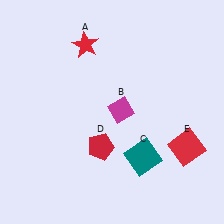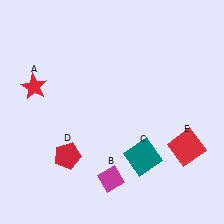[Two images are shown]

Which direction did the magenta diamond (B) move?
The magenta diamond (B) moved down.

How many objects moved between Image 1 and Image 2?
3 objects moved between the two images.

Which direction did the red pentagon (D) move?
The red pentagon (D) moved left.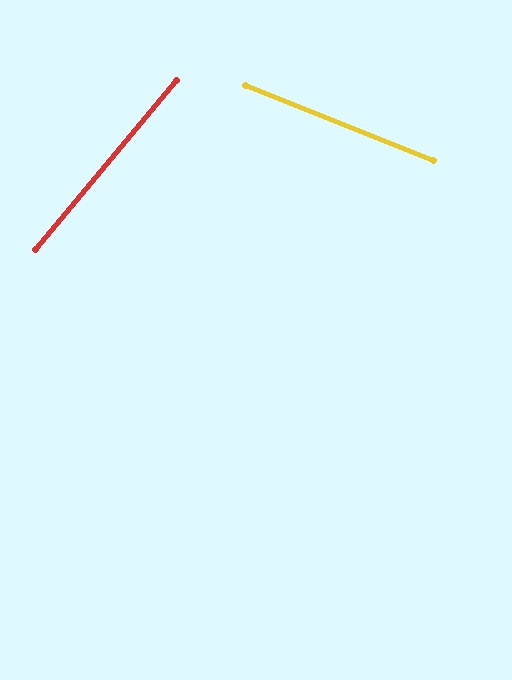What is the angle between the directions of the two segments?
Approximately 72 degrees.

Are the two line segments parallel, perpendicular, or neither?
Neither parallel nor perpendicular — they differ by about 72°.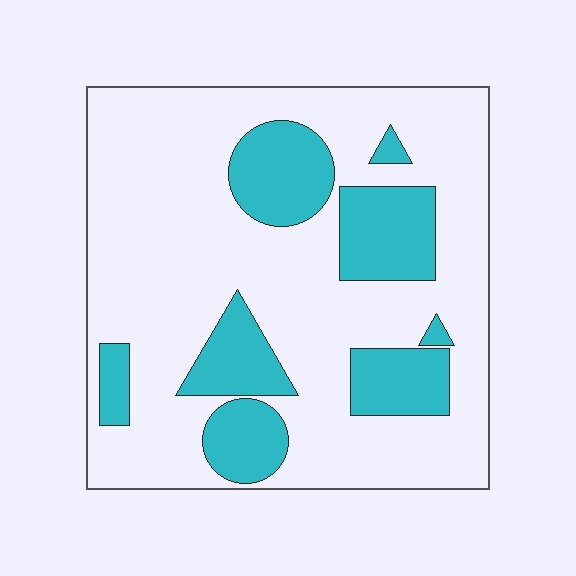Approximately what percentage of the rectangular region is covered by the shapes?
Approximately 25%.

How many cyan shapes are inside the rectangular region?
8.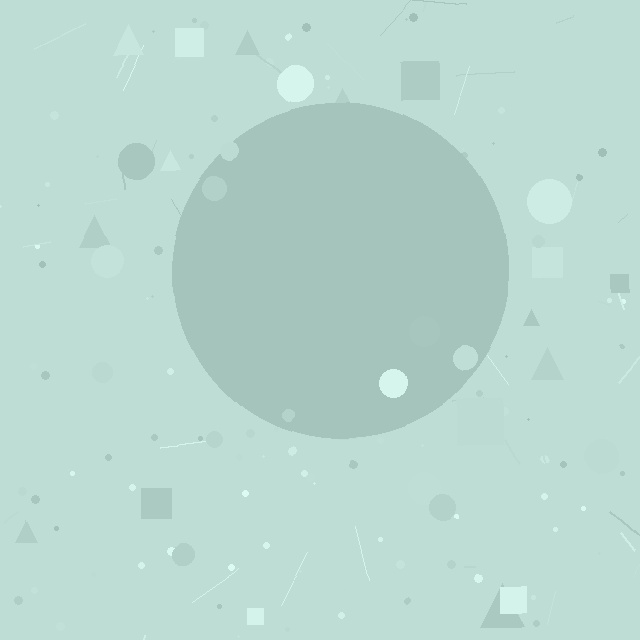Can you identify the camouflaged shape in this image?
The camouflaged shape is a circle.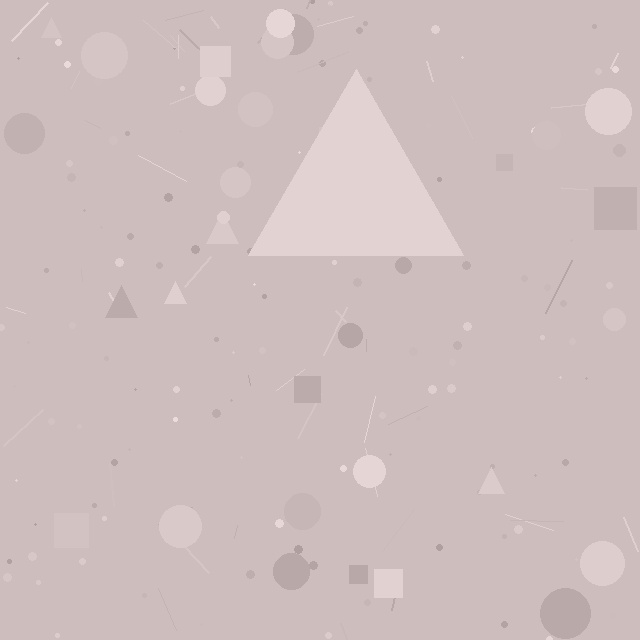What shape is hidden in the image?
A triangle is hidden in the image.